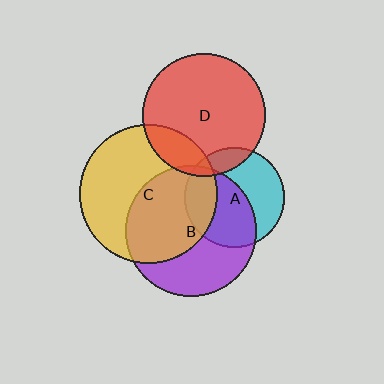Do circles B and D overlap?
Yes.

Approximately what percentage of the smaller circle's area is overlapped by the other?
Approximately 5%.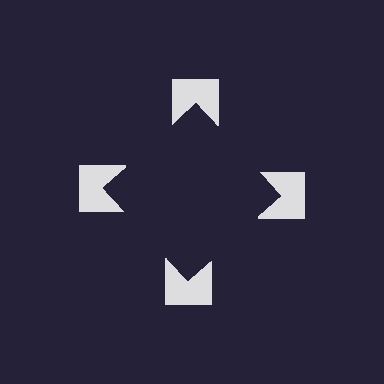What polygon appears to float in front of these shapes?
An illusory square — its edges are inferred from the aligned wedge cuts in the notched squares, not physically drawn.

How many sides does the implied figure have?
4 sides.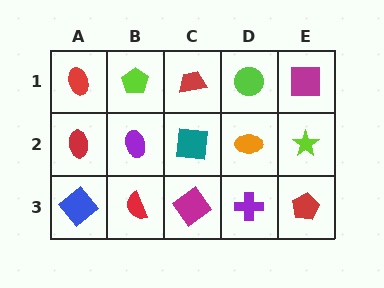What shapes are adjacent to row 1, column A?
A red ellipse (row 2, column A), a lime pentagon (row 1, column B).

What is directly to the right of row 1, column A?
A lime pentagon.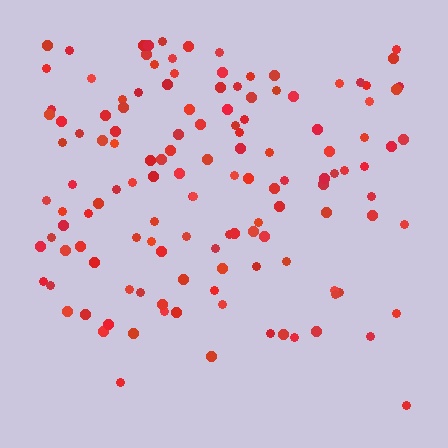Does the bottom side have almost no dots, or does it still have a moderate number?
Still a moderate number, just noticeably fewer than the top.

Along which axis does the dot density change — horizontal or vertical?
Vertical.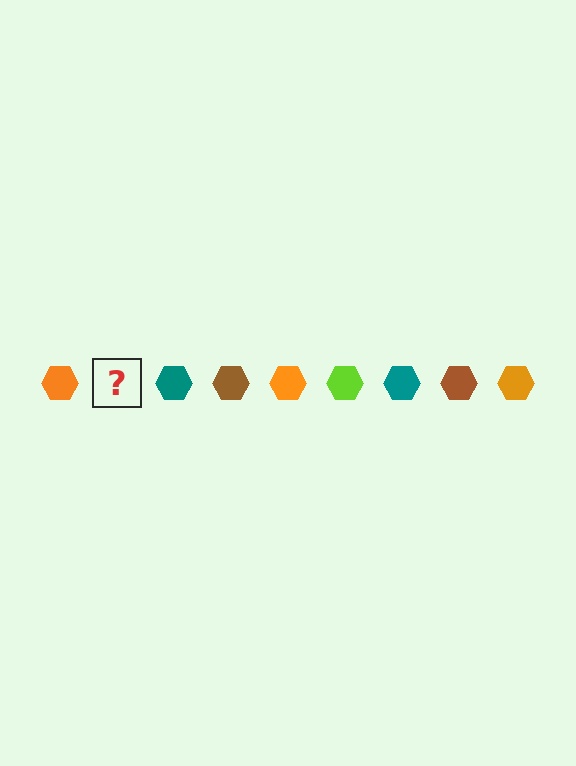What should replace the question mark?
The question mark should be replaced with a lime hexagon.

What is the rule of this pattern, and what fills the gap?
The rule is that the pattern cycles through orange, lime, teal, brown hexagons. The gap should be filled with a lime hexagon.